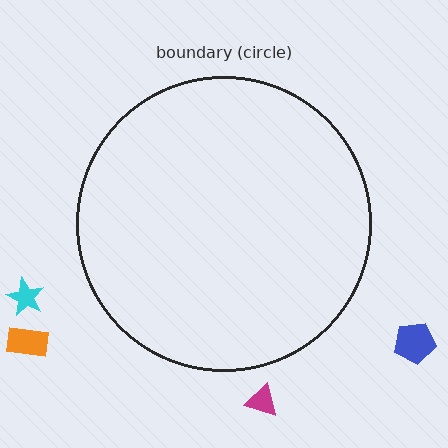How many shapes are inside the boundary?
0 inside, 4 outside.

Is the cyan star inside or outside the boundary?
Outside.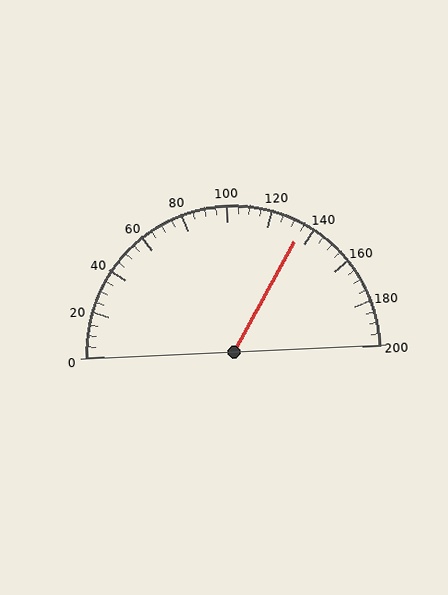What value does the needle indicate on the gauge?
The needle indicates approximately 135.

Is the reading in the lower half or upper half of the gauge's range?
The reading is in the upper half of the range (0 to 200).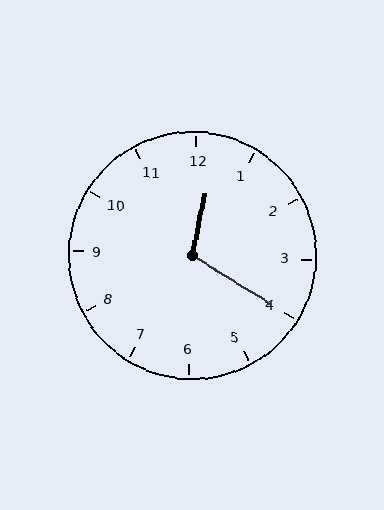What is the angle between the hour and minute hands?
Approximately 110 degrees.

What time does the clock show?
12:20.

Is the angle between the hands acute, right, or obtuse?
It is obtuse.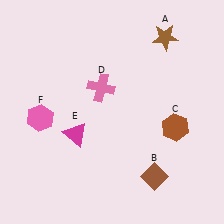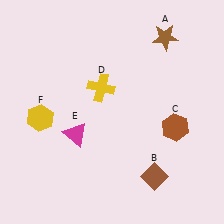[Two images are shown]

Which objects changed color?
D changed from pink to yellow. F changed from pink to yellow.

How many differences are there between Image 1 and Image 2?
There are 2 differences between the two images.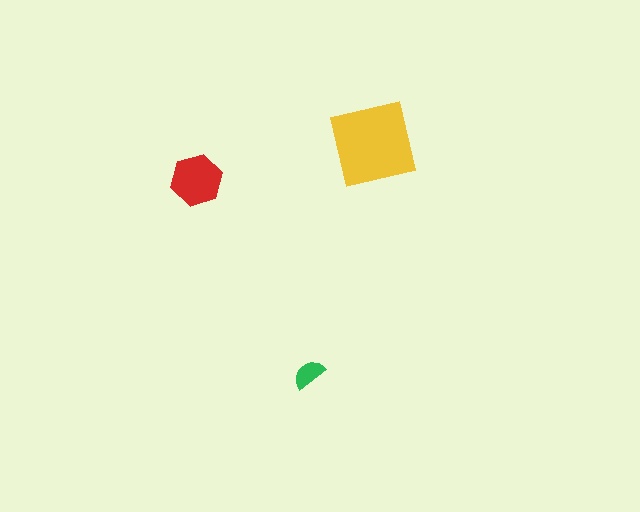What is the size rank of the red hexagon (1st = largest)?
2nd.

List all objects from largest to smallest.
The yellow square, the red hexagon, the green semicircle.